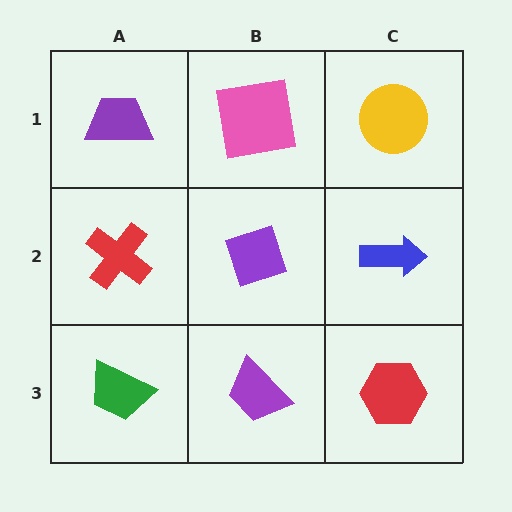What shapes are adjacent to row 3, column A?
A red cross (row 2, column A), a purple trapezoid (row 3, column B).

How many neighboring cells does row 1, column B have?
3.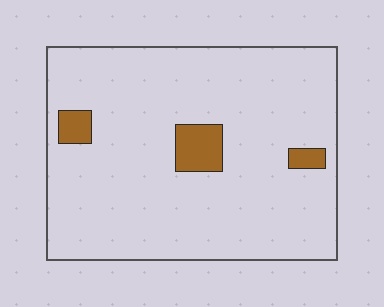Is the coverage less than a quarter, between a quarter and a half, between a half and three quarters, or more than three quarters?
Less than a quarter.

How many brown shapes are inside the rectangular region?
3.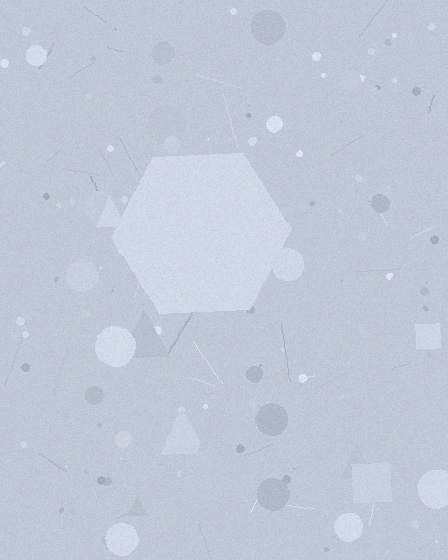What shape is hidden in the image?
A hexagon is hidden in the image.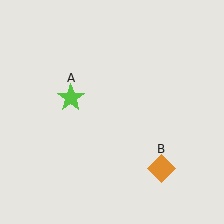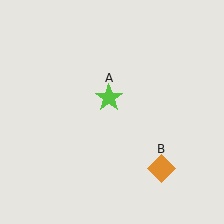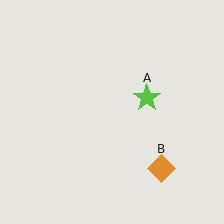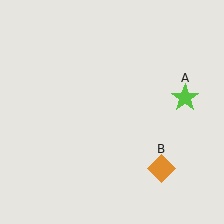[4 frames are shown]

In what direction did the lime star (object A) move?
The lime star (object A) moved right.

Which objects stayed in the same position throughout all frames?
Orange diamond (object B) remained stationary.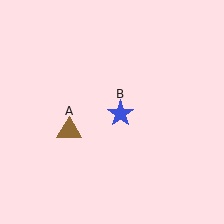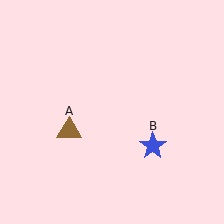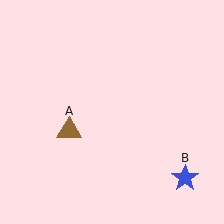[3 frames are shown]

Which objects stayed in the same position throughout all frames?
Brown triangle (object A) remained stationary.